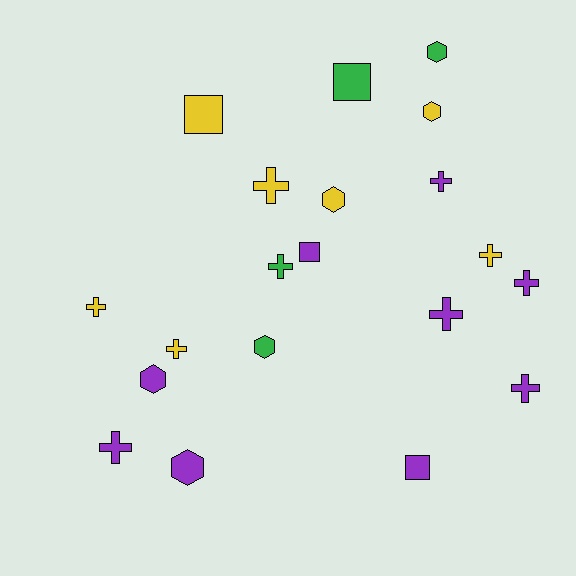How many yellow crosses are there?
There are 4 yellow crosses.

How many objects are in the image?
There are 20 objects.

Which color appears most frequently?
Purple, with 9 objects.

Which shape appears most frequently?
Cross, with 10 objects.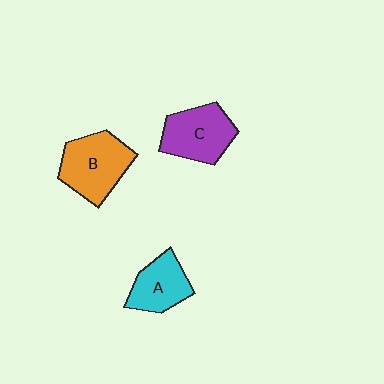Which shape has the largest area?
Shape B (orange).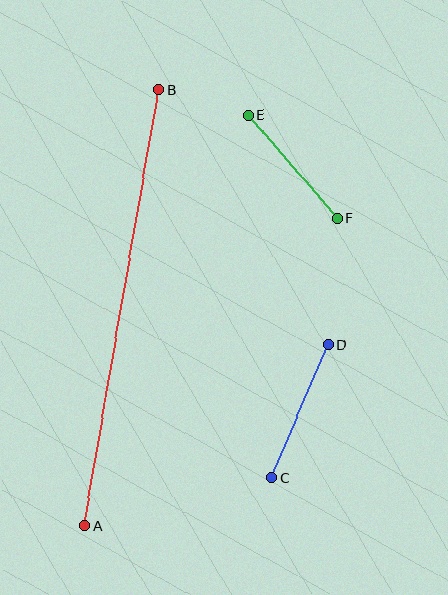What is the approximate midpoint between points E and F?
The midpoint is at approximately (293, 167) pixels.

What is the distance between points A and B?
The distance is approximately 442 pixels.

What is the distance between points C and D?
The distance is approximately 145 pixels.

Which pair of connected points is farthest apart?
Points A and B are farthest apart.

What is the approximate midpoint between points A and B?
The midpoint is at approximately (122, 307) pixels.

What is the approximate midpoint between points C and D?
The midpoint is at approximately (300, 411) pixels.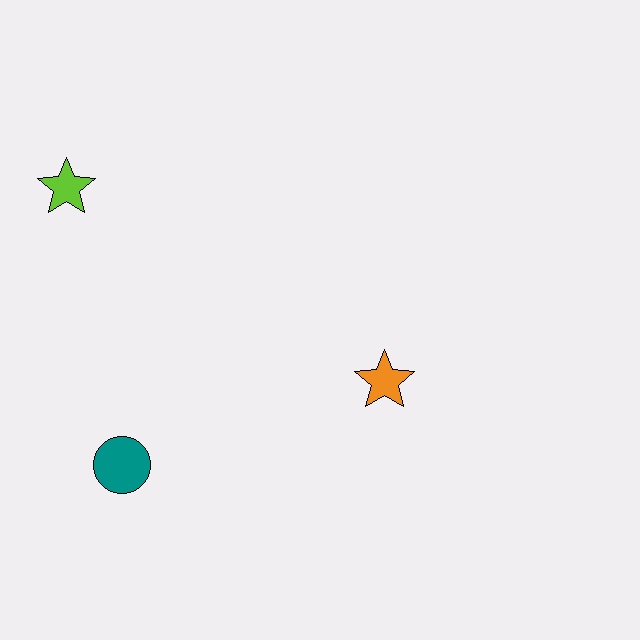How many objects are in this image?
There are 3 objects.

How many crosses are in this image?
There are no crosses.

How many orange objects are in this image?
There is 1 orange object.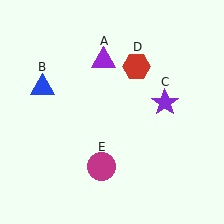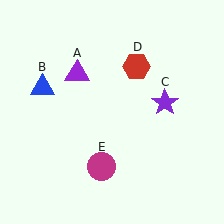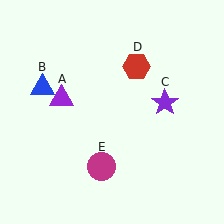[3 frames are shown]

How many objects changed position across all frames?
1 object changed position: purple triangle (object A).